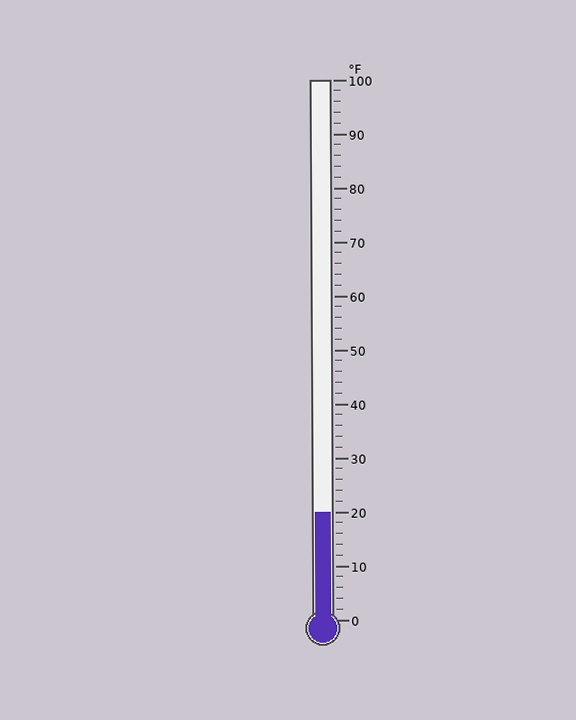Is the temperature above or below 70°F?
The temperature is below 70°F.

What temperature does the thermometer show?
The thermometer shows approximately 20°F.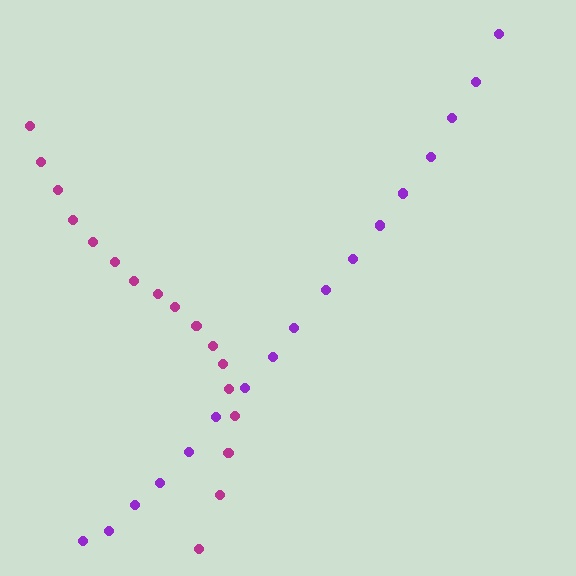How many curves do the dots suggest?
There are 2 distinct paths.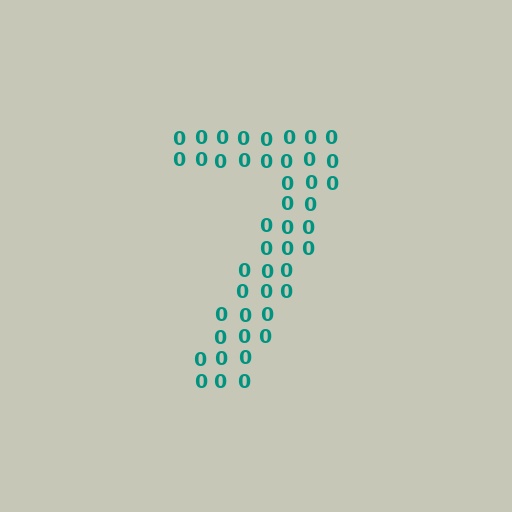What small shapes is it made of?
It is made of small digit 0's.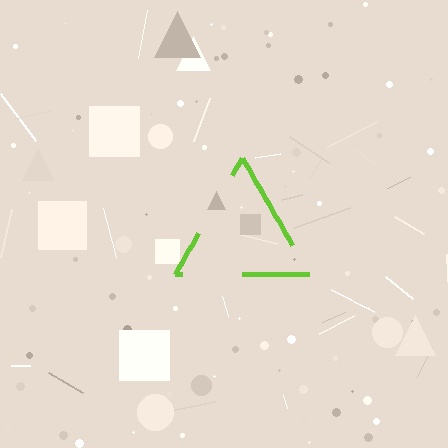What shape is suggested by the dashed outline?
The dashed outline suggests a triangle.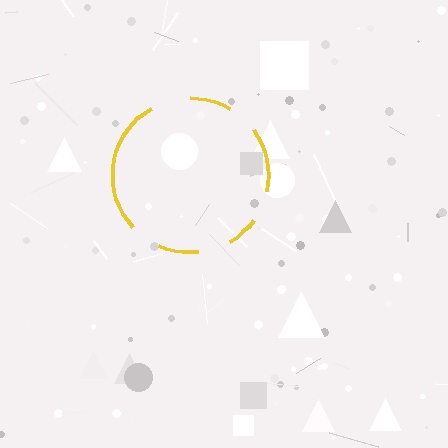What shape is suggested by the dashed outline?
The dashed outline suggests a circle.